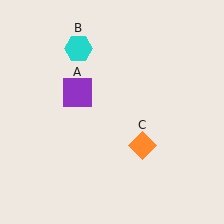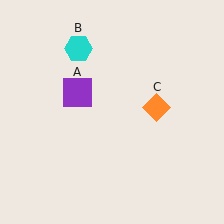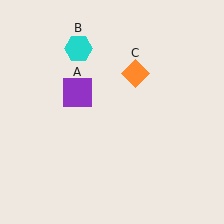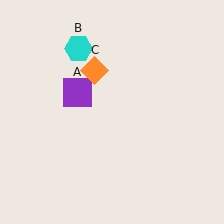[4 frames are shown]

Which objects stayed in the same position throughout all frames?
Purple square (object A) and cyan hexagon (object B) remained stationary.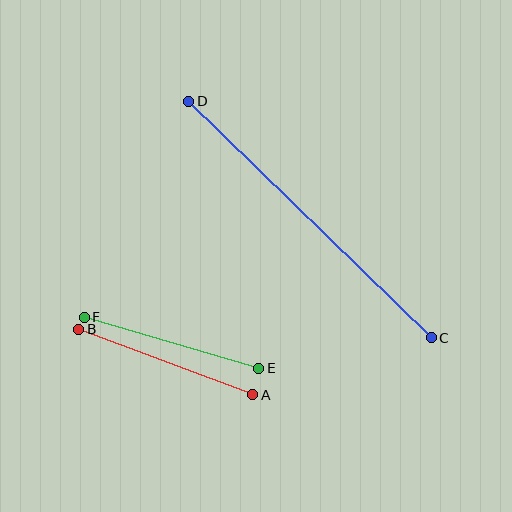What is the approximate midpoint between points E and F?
The midpoint is at approximately (172, 343) pixels.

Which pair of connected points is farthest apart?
Points C and D are farthest apart.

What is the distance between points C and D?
The distance is approximately 339 pixels.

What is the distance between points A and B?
The distance is approximately 186 pixels.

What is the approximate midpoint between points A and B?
The midpoint is at approximately (166, 362) pixels.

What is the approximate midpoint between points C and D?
The midpoint is at approximately (310, 219) pixels.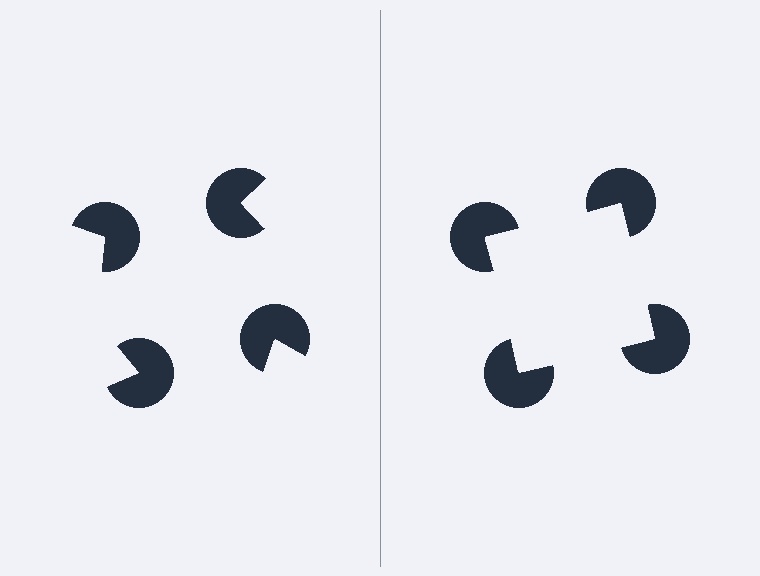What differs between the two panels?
The pac-man discs are positioned identically on both sides; only the wedge orientations differ. On the right they align to a square; on the left they are misaligned.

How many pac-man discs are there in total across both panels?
8 — 4 on each side.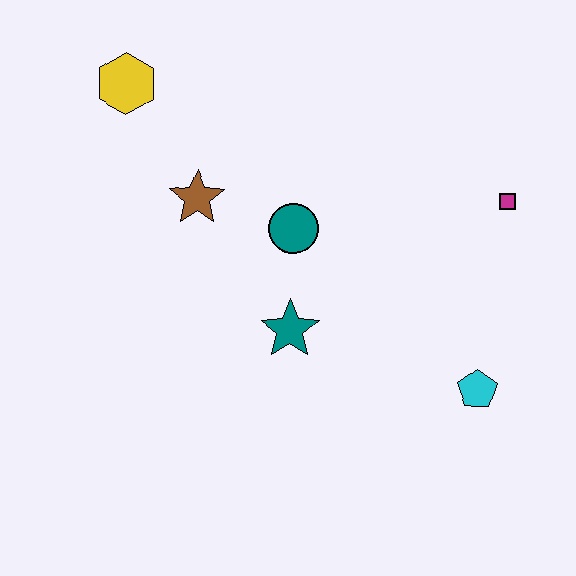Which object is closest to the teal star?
The teal circle is closest to the teal star.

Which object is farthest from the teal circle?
The cyan pentagon is farthest from the teal circle.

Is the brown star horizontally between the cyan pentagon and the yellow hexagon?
Yes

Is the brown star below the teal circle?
No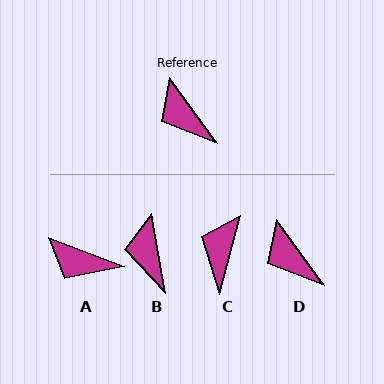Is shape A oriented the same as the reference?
No, it is off by about 32 degrees.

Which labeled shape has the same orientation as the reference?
D.